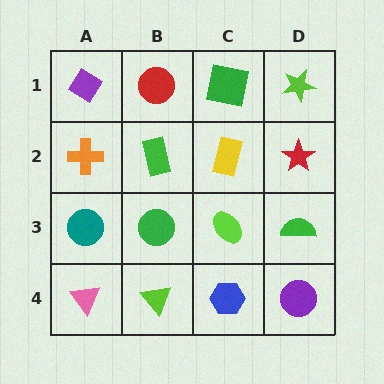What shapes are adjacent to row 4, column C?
A lime ellipse (row 3, column C), a lime triangle (row 4, column B), a purple circle (row 4, column D).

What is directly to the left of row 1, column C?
A red circle.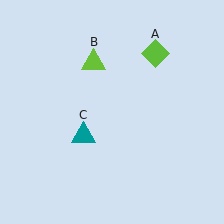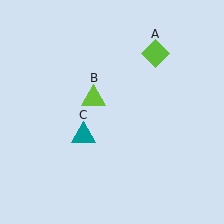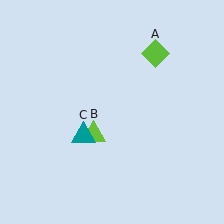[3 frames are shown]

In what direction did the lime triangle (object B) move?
The lime triangle (object B) moved down.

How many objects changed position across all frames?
1 object changed position: lime triangle (object B).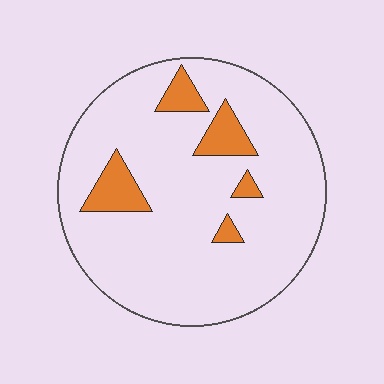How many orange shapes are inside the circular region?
5.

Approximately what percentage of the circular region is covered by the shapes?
Approximately 10%.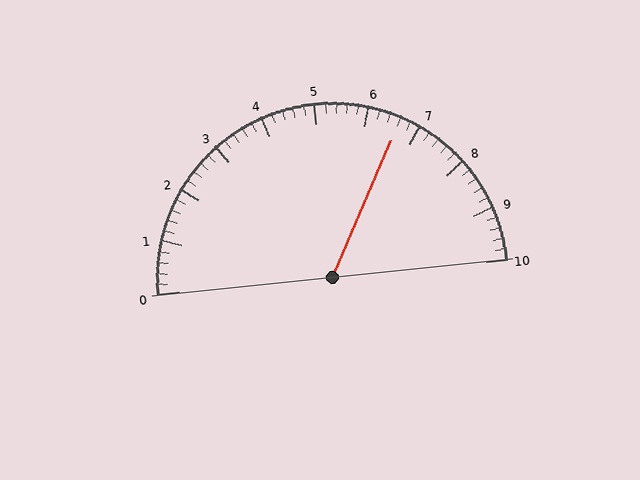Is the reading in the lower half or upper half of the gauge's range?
The reading is in the upper half of the range (0 to 10).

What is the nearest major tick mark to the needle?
The nearest major tick mark is 7.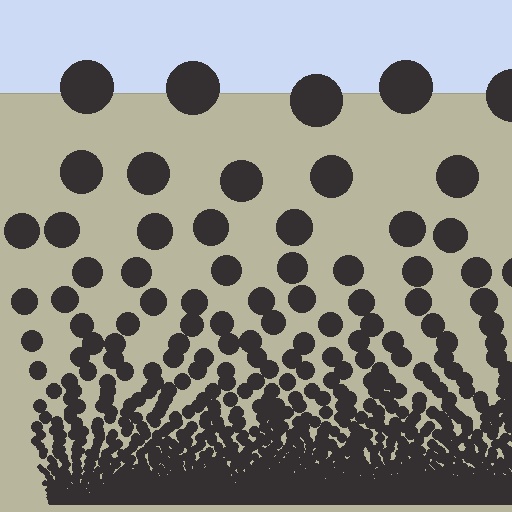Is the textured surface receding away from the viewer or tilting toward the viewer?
The surface appears to tilt toward the viewer. Texture elements get larger and sparser toward the top.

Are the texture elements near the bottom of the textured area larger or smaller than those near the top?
Smaller. The gradient is inverted — elements near the bottom are smaller and denser.